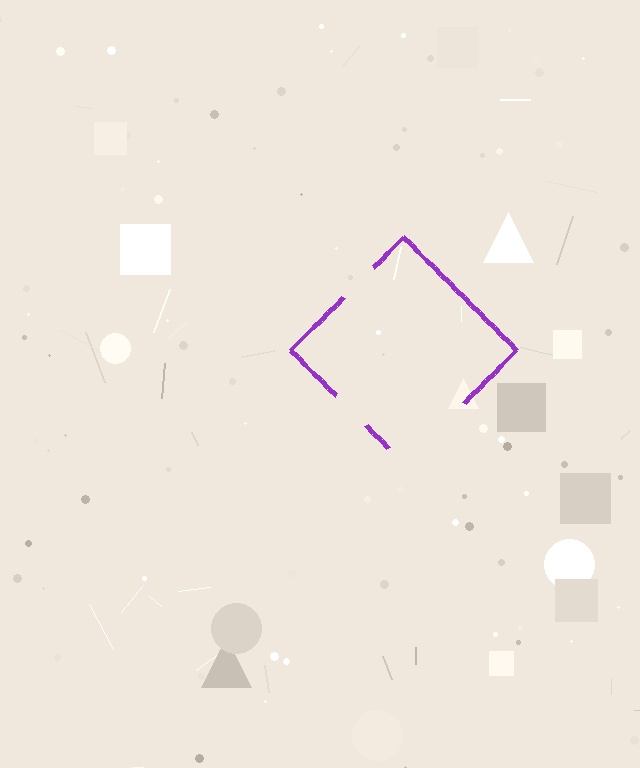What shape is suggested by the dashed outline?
The dashed outline suggests a diamond.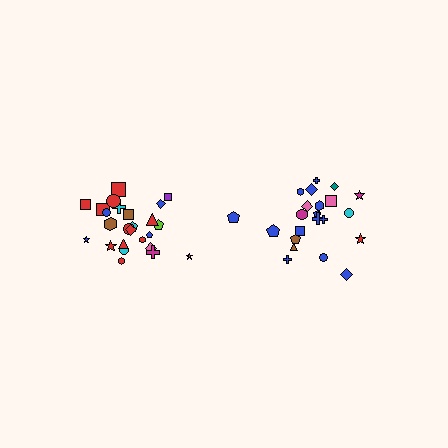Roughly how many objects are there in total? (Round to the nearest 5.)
Roughly 45 objects in total.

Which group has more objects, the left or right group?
The left group.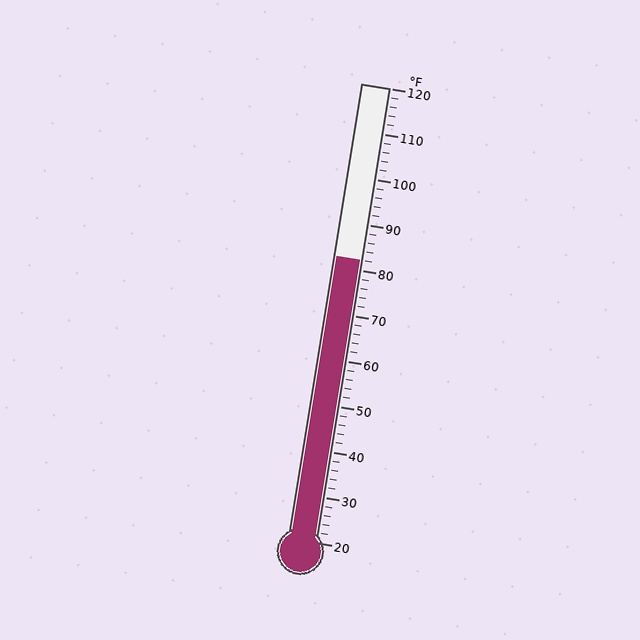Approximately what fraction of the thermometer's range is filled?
The thermometer is filled to approximately 60% of its range.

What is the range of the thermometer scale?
The thermometer scale ranges from 20°F to 120°F.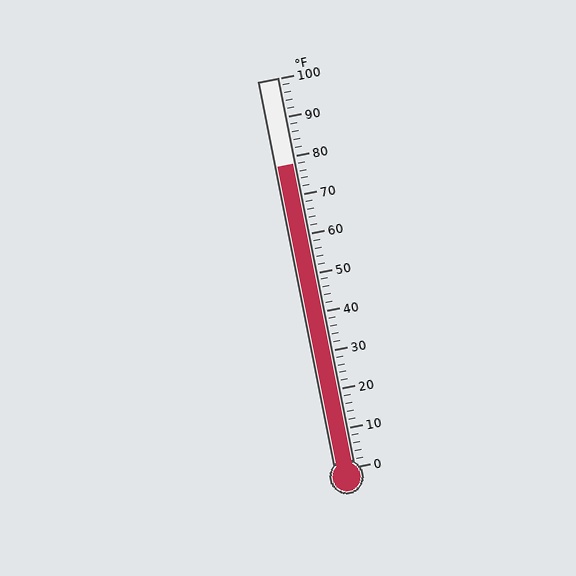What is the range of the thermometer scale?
The thermometer scale ranges from 0°F to 100°F.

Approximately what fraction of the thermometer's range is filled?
The thermometer is filled to approximately 80% of its range.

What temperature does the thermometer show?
The thermometer shows approximately 78°F.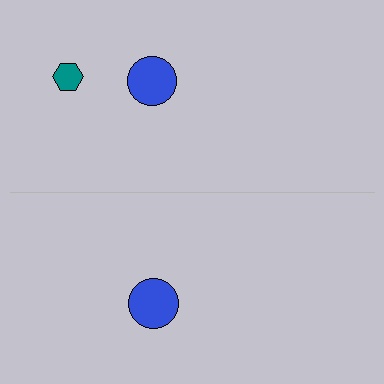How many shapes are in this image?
There are 3 shapes in this image.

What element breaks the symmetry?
A teal hexagon is missing from the bottom side.